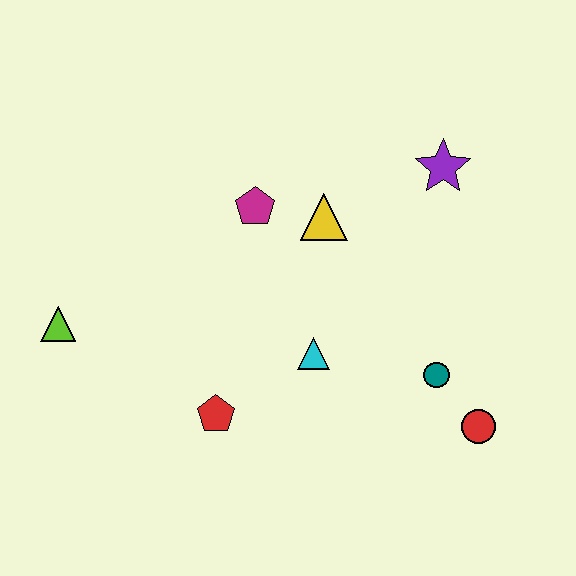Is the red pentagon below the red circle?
No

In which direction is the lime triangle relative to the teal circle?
The lime triangle is to the left of the teal circle.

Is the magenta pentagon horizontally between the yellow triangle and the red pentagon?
Yes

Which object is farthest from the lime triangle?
The red circle is farthest from the lime triangle.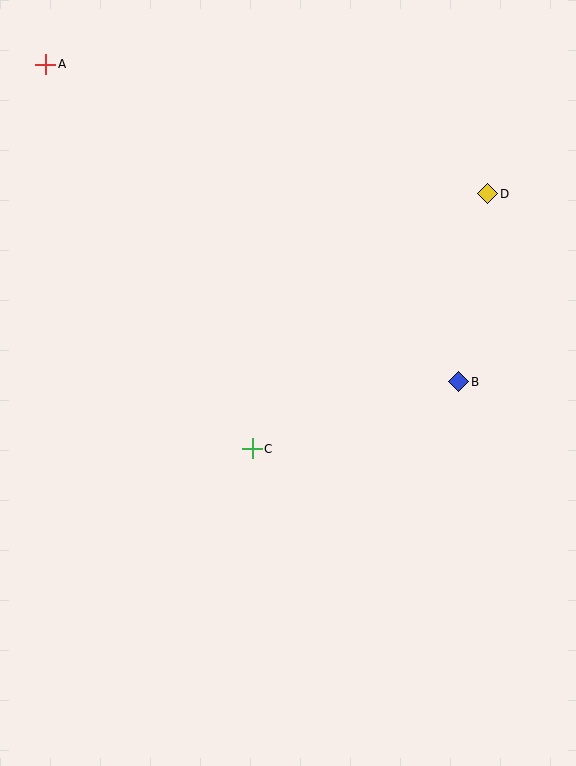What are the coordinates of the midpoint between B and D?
The midpoint between B and D is at (473, 288).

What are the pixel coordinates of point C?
Point C is at (252, 449).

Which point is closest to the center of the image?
Point C at (252, 449) is closest to the center.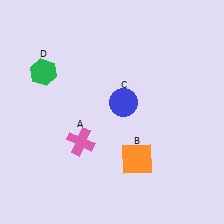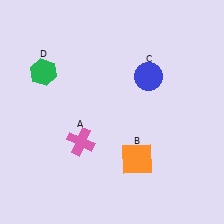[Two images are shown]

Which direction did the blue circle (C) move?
The blue circle (C) moved up.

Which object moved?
The blue circle (C) moved up.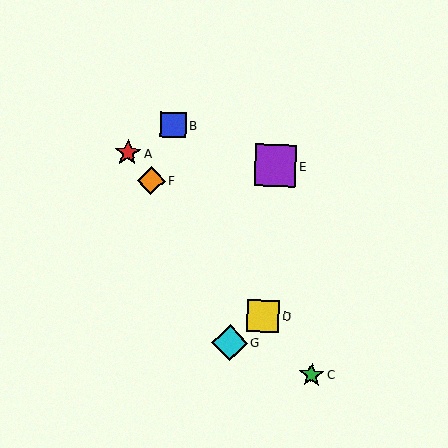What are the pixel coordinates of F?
Object F is at (151, 181).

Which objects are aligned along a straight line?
Objects A, C, D, F are aligned along a straight line.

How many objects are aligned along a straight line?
4 objects (A, C, D, F) are aligned along a straight line.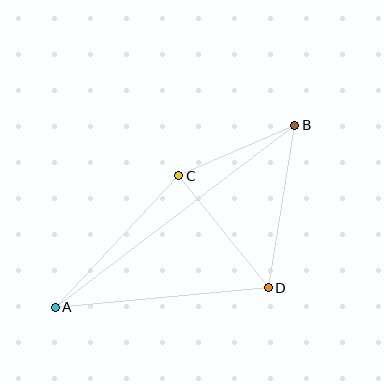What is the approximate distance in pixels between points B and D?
The distance between B and D is approximately 165 pixels.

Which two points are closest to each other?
Points B and C are closest to each other.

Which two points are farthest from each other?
Points A and B are farthest from each other.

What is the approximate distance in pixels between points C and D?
The distance between C and D is approximately 143 pixels.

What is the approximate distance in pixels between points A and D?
The distance between A and D is approximately 214 pixels.